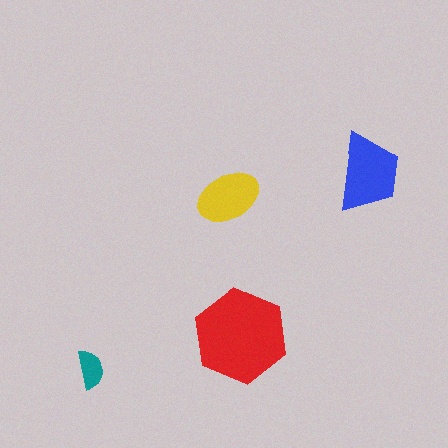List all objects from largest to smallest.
The red hexagon, the blue trapezoid, the yellow ellipse, the teal semicircle.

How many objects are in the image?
There are 4 objects in the image.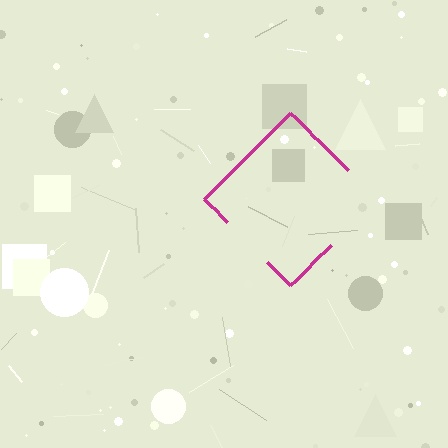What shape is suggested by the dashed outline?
The dashed outline suggests a diamond.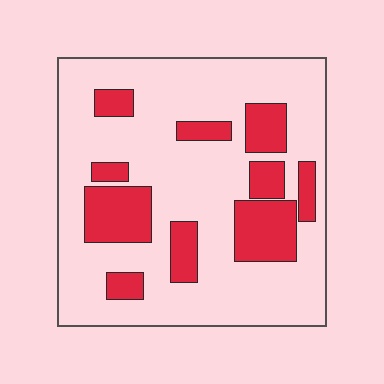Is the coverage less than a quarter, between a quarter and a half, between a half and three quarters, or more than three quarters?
Less than a quarter.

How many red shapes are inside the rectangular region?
10.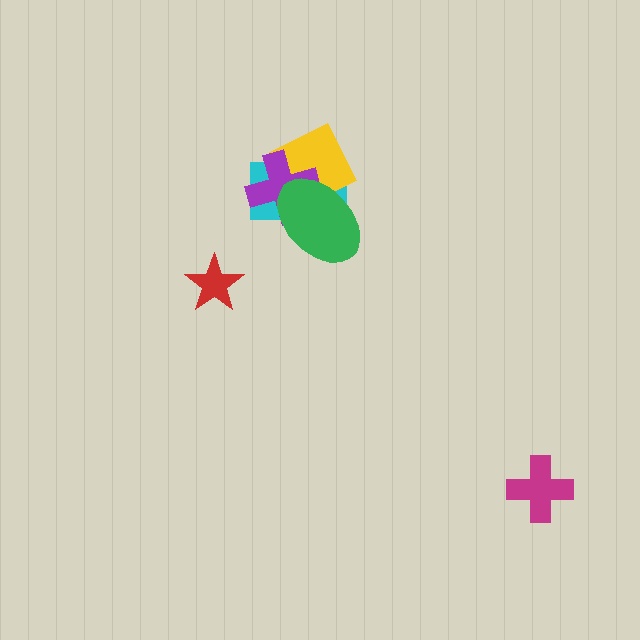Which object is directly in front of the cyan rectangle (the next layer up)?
The yellow diamond is directly in front of the cyan rectangle.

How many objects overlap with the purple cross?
3 objects overlap with the purple cross.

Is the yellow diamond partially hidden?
Yes, it is partially covered by another shape.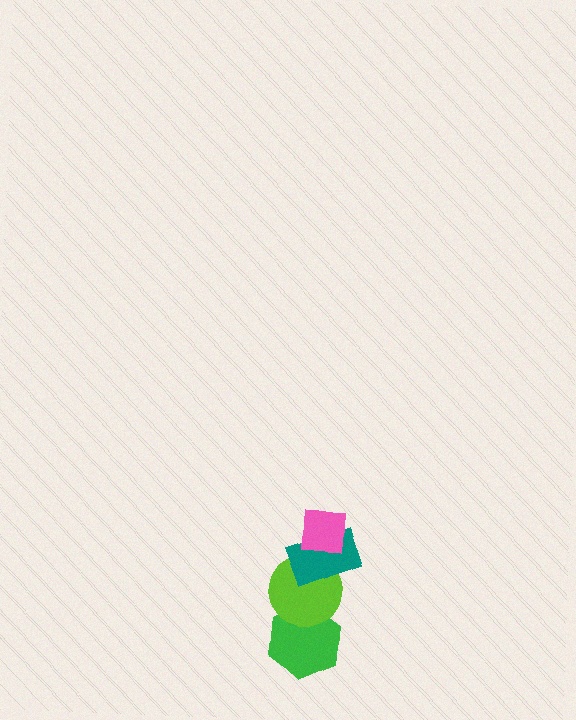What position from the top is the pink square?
The pink square is 1st from the top.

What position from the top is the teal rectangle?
The teal rectangle is 2nd from the top.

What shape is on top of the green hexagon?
The lime circle is on top of the green hexagon.